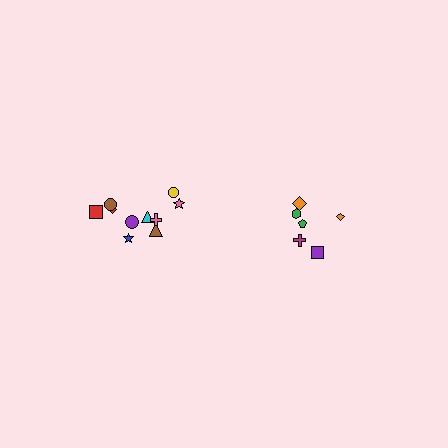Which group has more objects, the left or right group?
The left group.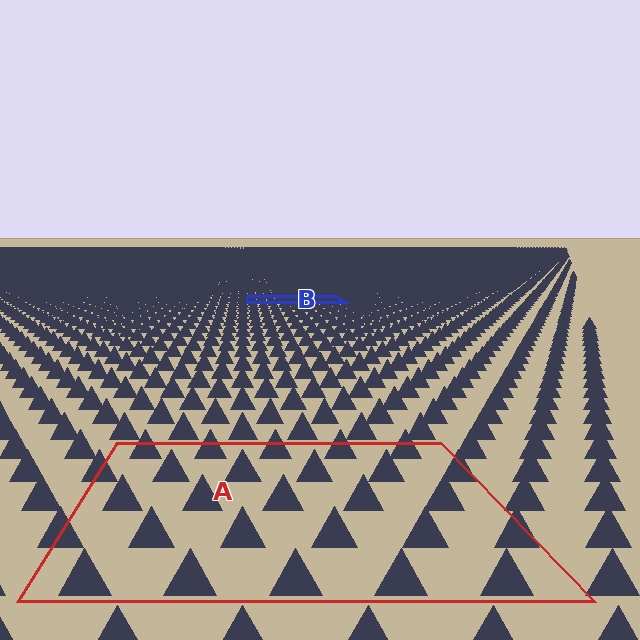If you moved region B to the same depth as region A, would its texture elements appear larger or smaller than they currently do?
They would appear larger. At a closer depth, the same texture elements are projected at a bigger on-screen size.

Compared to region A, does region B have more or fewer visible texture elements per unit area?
Region B has more texture elements per unit area — they are packed more densely because it is farther away.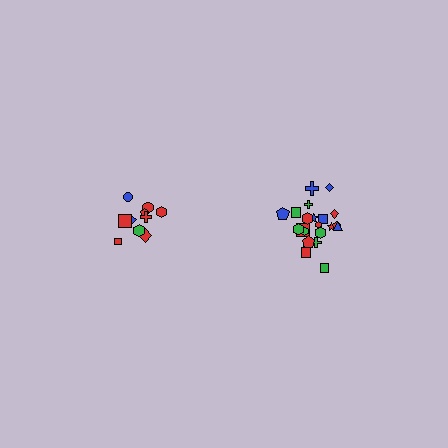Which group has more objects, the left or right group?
The right group.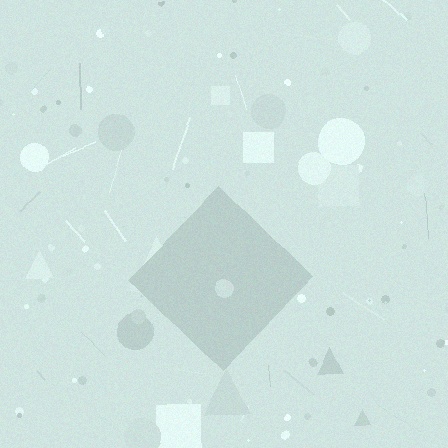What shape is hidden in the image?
A diamond is hidden in the image.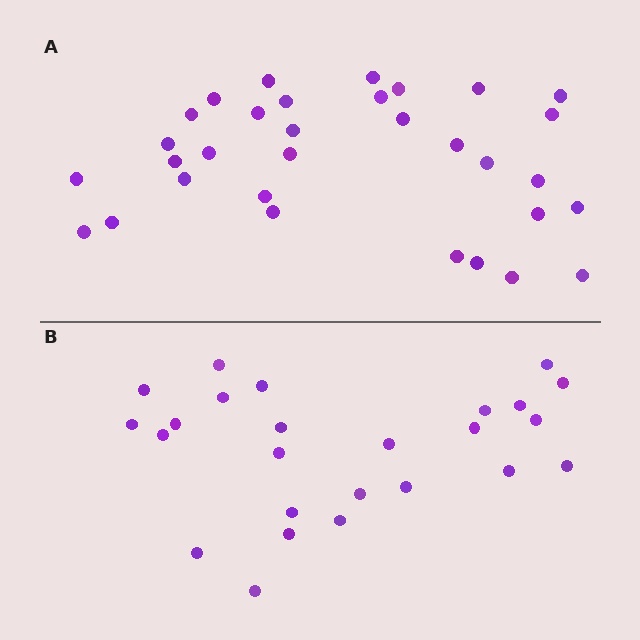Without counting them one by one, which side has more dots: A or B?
Region A (the top region) has more dots.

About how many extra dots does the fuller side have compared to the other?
Region A has roughly 8 or so more dots than region B.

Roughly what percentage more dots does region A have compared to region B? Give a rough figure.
About 30% more.